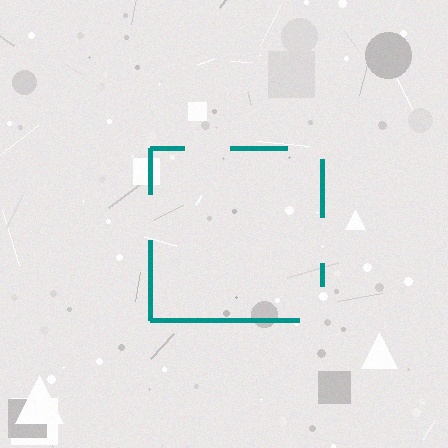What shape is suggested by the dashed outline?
The dashed outline suggests a square.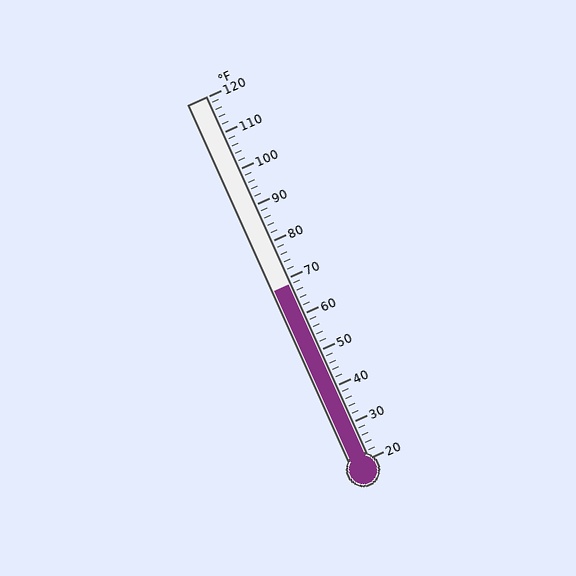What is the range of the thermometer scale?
The thermometer scale ranges from 20°F to 120°F.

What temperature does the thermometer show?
The thermometer shows approximately 68°F.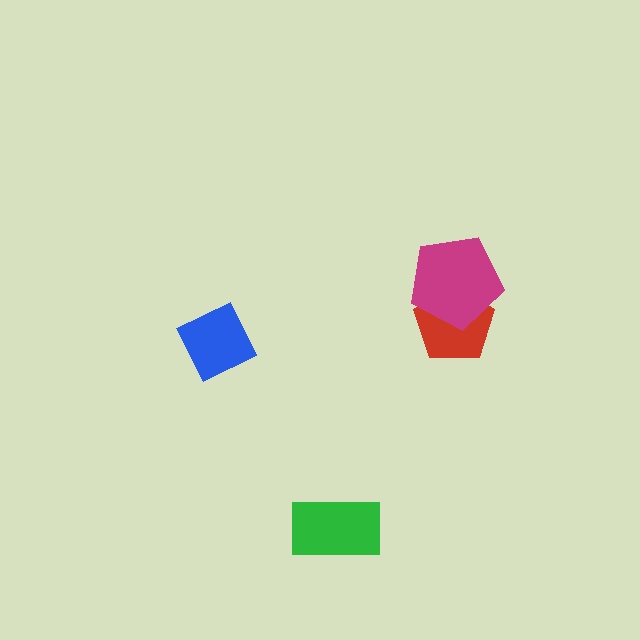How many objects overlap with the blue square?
0 objects overlap with the blue square.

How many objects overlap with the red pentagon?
1 object overlaps with the red pentagon.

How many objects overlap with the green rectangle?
0 objects overlap with the green rectangle.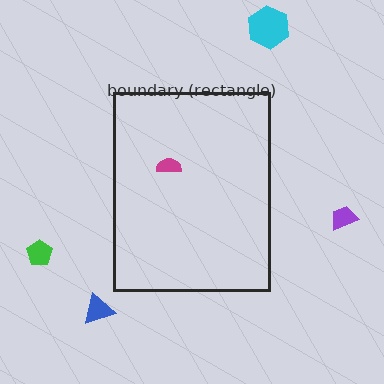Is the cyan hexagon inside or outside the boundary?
Outside.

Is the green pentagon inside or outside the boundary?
Outside.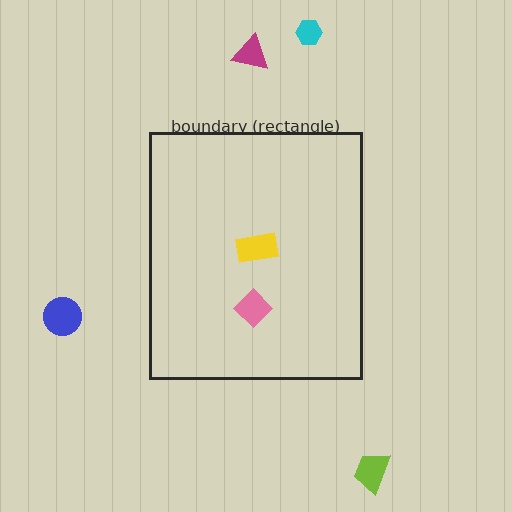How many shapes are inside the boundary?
2 inside, 4 outside.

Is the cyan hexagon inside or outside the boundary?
Outside.